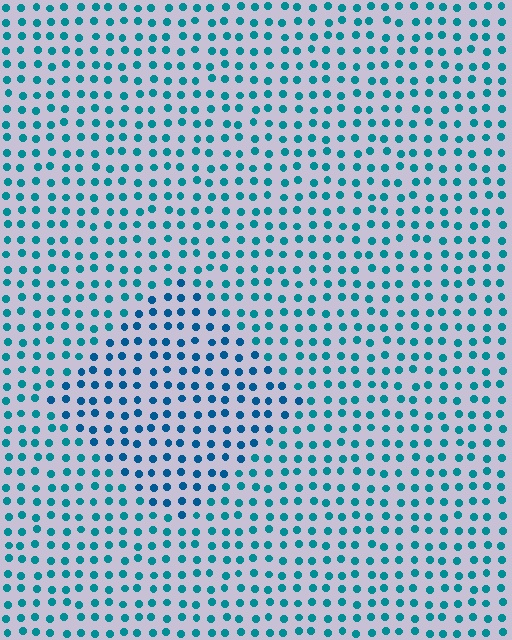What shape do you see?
I see a diamond.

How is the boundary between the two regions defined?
The boundary is defined purely by a slight shift in hue (about 21 degrees). Spacing, size, and orientation are identical on both sides.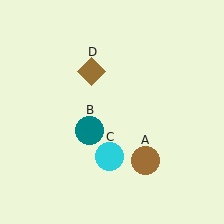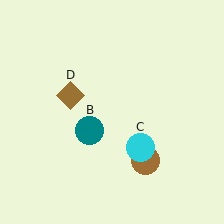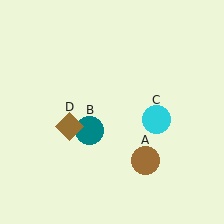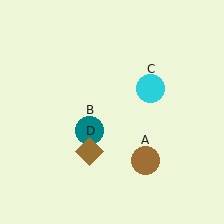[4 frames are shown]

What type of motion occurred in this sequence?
The cyan circle (object C), brown diamond (object D) rotated counterclockwise around the center of the scene.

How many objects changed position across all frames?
2 objects changed position: cyan circle (object C), brown diamond (object D).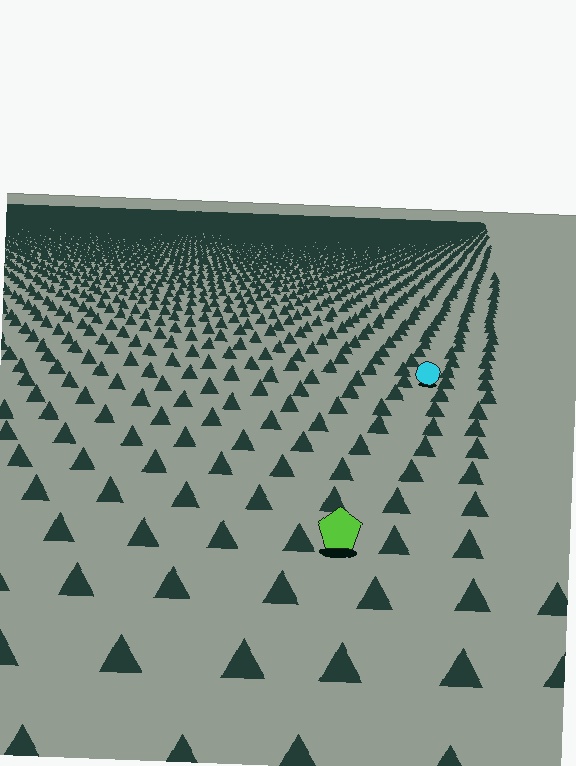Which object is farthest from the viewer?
The cyan circle is farthest from the viewer. It appears smaller and the ground texture around it is denser.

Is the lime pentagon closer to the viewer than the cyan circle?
Yes. The lime pentagon is closer — you can tell from the texture gradient: the ground texture is coarser near it.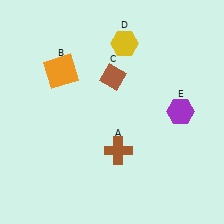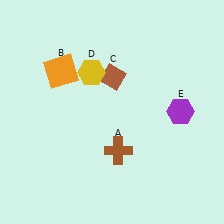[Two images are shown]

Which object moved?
The yellow hexagon (D) moved left.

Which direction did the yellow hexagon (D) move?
The yellow hexagon (D) moved left.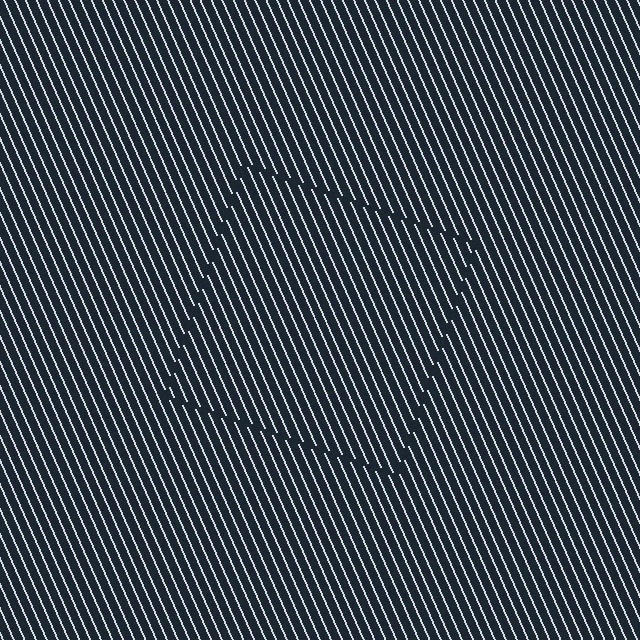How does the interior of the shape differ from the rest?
The interior of the shape contains the same grating, shifted by half a period — the contour is defined by the phase discontinuity where line-ends from the inner and outer gratings abut.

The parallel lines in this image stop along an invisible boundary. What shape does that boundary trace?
An illusory square. The interior of the shape contains the same grating, shifted by half a period — the contour is defined by the phase discontinuity where line-ends from the inner and outer gratings abut.